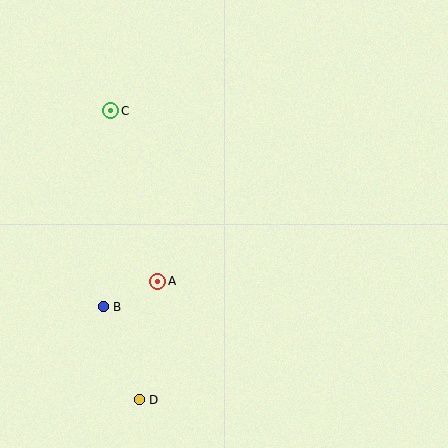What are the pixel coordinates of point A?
Point A is at (158, 281).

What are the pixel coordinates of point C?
Point C is at (111, 111).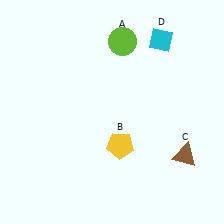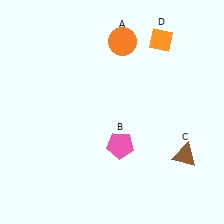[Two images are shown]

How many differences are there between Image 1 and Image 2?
There are 3 differences between the two images.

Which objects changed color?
A changed from lime to orange. B changed from yellow to pink. D changed from cyan to orange.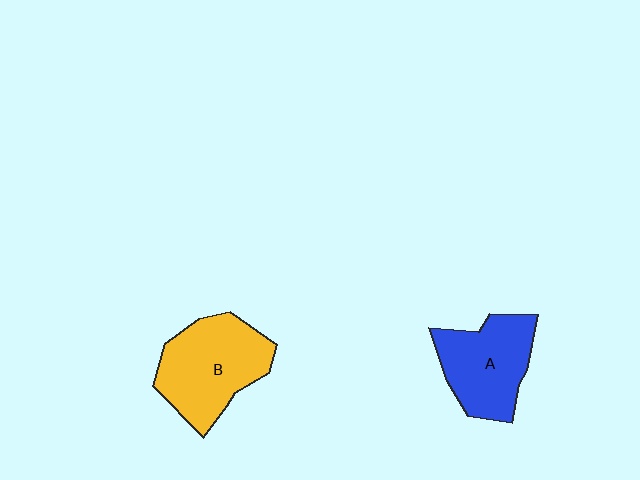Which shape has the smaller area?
Shape A (blue).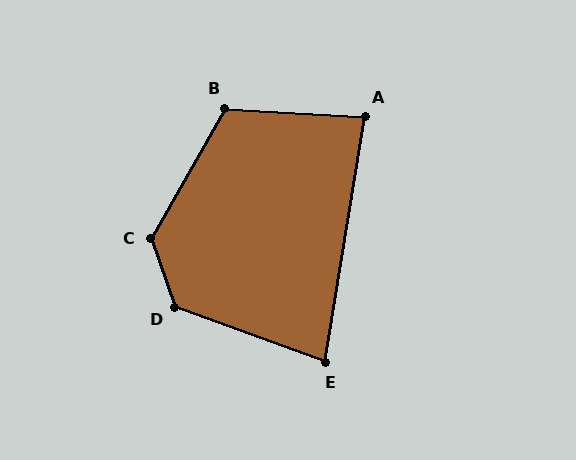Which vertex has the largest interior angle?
C, at approximately 132 degrees.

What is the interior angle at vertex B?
Approximately 116 degrees (obtuse).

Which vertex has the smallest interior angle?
E, at approximately 79 degrees.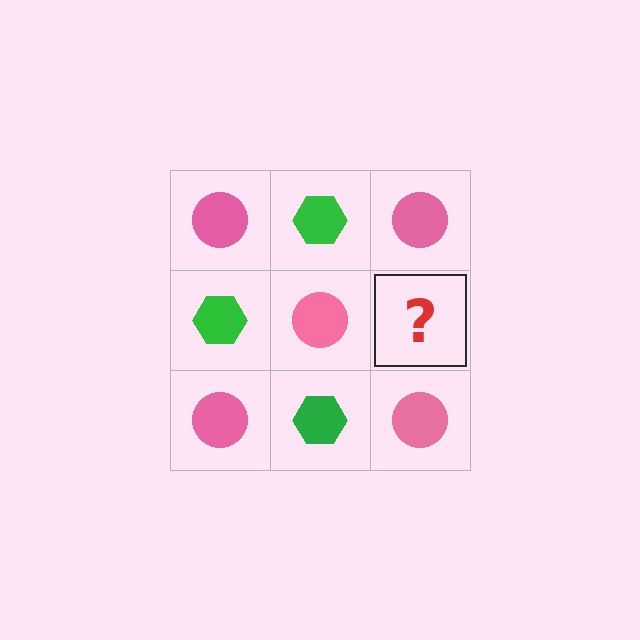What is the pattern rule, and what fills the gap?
The rule is that it alternates pink circle and green hexagon in a checkerboard pattern. The gap should be filled with a green hexagon.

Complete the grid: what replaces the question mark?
The question mark should be replaced with a green hexagon.